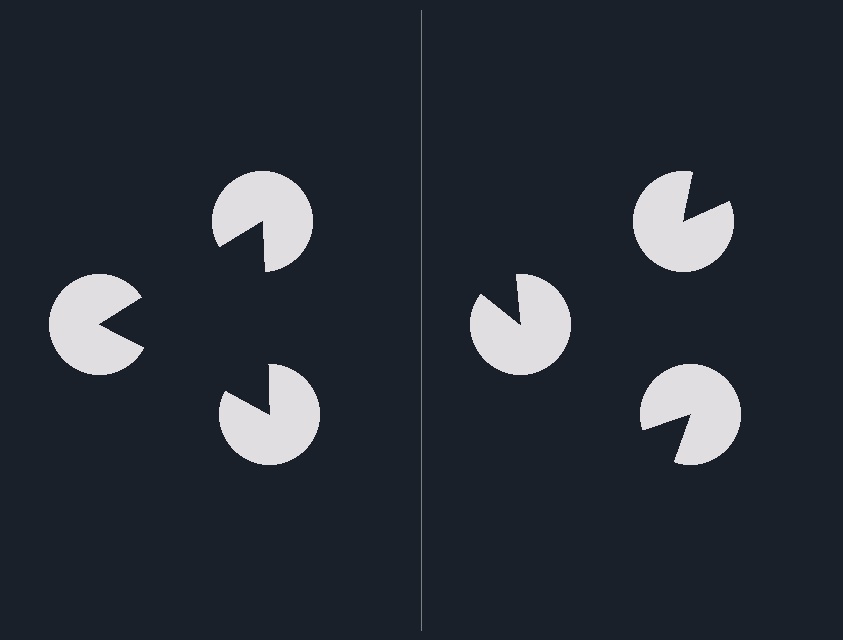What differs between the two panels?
The pac-man discs are positioned identically on both sides; only the wedge orientations differ. On the left they align to a triangle; on the right they are misaligned.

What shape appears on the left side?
An illusory triangle.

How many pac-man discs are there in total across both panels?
6 — 3 on each side.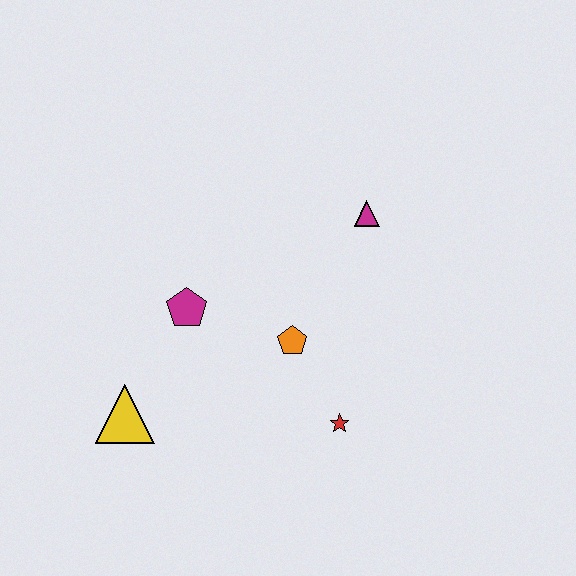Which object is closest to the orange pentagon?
The red star is closest to the orange pentagon.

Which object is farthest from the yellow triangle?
The magenta triangle is farthest from the yellow triangle.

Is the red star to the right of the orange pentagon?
Yes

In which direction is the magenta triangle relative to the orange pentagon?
The magenta triangle is above the orange pentagon.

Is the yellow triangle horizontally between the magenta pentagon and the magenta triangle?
No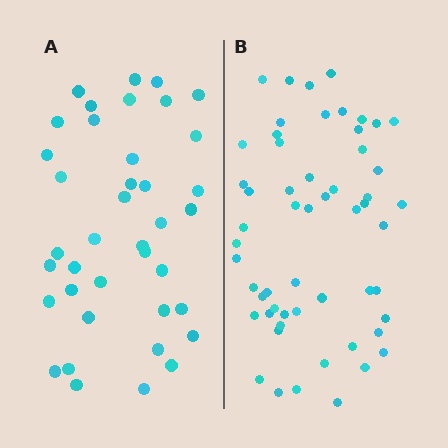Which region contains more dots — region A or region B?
Region B (the right region) has more dots.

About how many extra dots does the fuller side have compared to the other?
Region B has approximately 15 more dots than region A.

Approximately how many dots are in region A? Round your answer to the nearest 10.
About 40 dots. (The exact count is 39, which rounds to 40.)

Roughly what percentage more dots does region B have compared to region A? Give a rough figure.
About 45% more.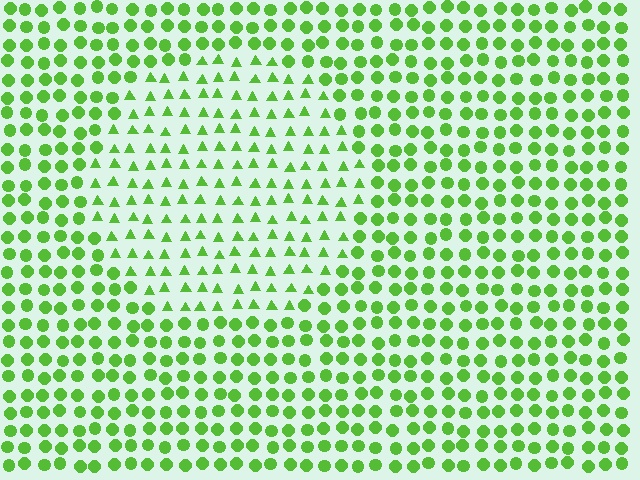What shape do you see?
I see a circle.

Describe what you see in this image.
The image is filled with small lime elements arranged in a uniform grid. A circle-shaped region contains triangles, while the surrounding area contains circles. The boundary is defined purely by the change in element shape.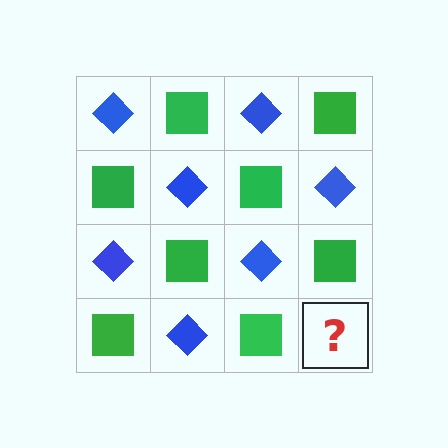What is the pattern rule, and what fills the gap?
The rule is that it alternates blue diamond and green square in a checkerboard pattern. The gap should be filled with a blue diamond.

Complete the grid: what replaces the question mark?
The question mark should be replaced with a blue diamond.